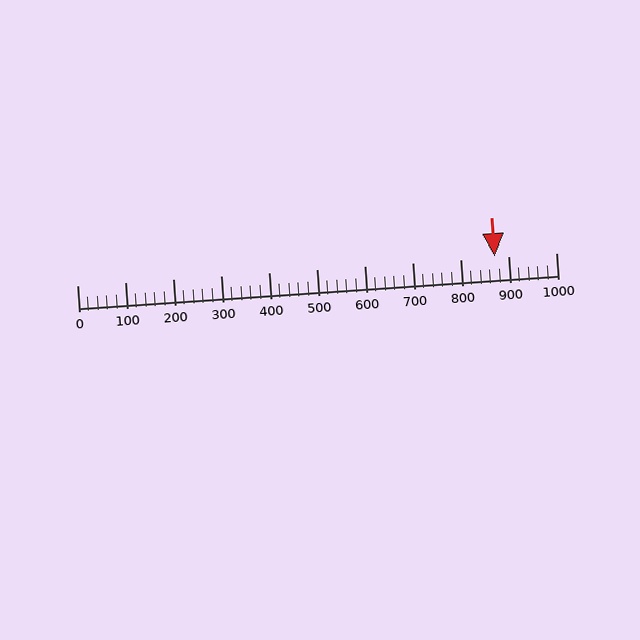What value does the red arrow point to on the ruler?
The red arrow points to approximately 872.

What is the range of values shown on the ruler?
The ruler shows values from 0 to 1000.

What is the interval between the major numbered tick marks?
The major tick marks are spaced 100 units apart.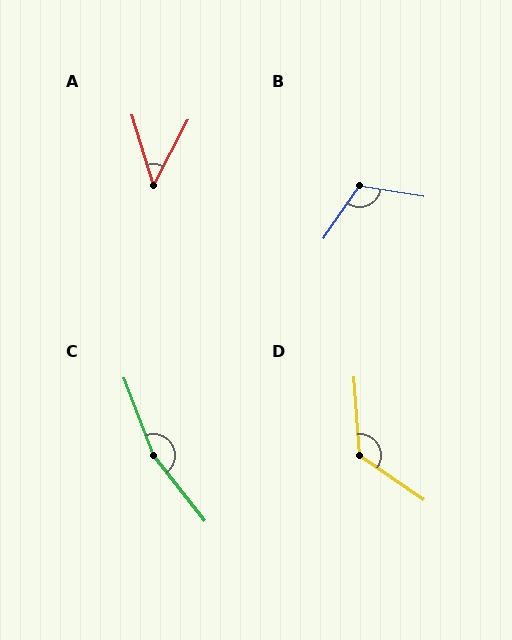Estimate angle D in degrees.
Approximately 129 degrees.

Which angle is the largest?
C, at approximately 163 degrees.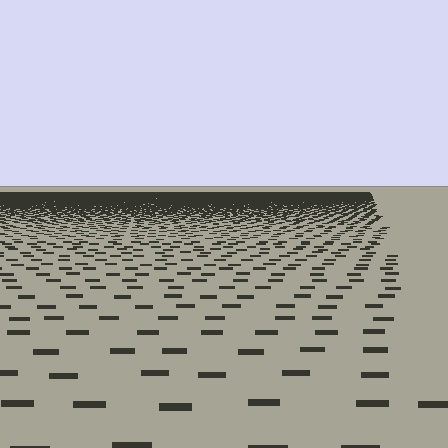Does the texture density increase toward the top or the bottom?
Density increases toward the top.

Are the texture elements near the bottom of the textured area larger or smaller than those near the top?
Larger. Near the bottom, elements are closer to the viewer and appear at a bigger on-screen size.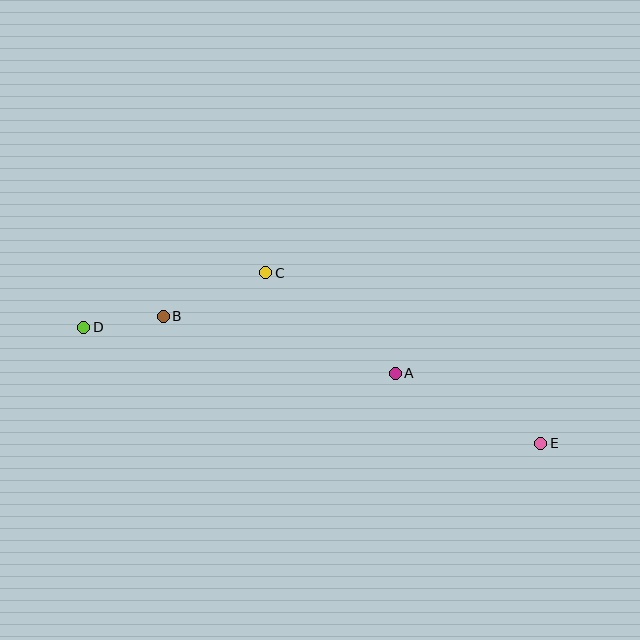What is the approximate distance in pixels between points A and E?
The distance between A and E is approximately 162 pixels.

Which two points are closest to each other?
Points B and D are closest to each other.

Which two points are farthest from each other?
Points D and E are farthest from each other.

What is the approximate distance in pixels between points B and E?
The distance between B and E is approximately 398 pixels.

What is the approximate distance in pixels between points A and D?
The distance between A and D is approximately 315 pixels.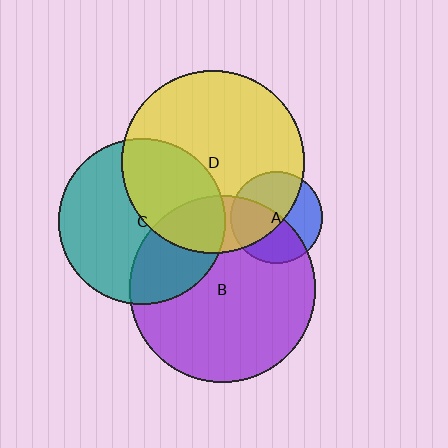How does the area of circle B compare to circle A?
Approximately 4.1 times.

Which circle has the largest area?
Circle B (purple).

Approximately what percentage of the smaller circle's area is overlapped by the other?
Approximately 55%.